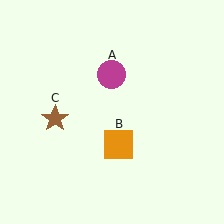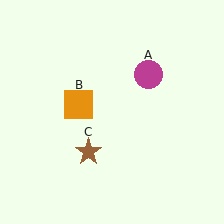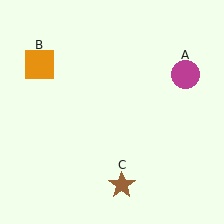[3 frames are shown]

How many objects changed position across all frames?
3 objects changed position: magenta circle (object A), orange square (object B), brown star (object C).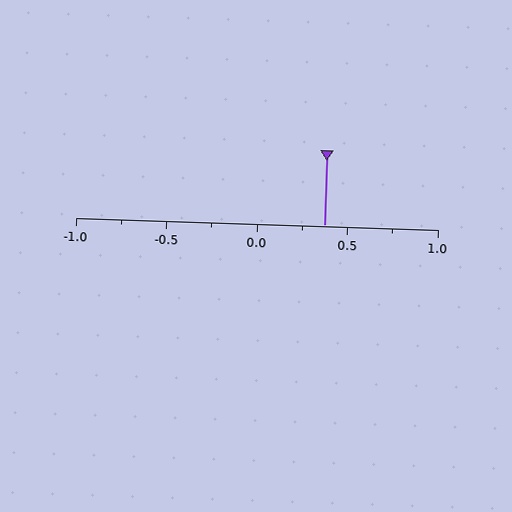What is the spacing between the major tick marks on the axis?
The major ticks are spaced 0.5 apart.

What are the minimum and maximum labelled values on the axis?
The axis runs from -1.0 to 1.0.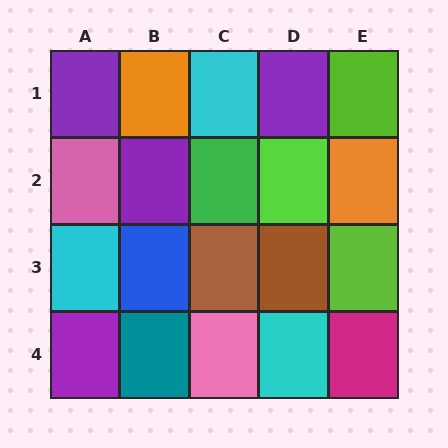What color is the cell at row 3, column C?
Brown.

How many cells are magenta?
1 cell is magenta.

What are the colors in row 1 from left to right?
Purple, orange, cyan, purple, lime.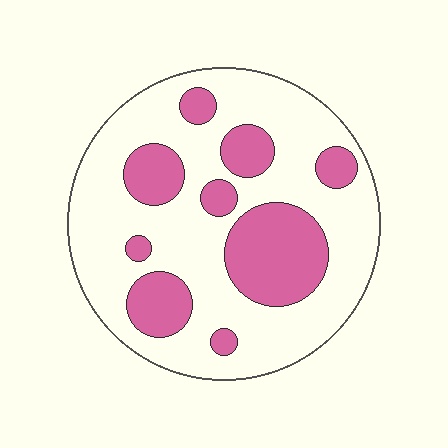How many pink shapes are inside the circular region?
9.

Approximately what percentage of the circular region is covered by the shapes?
Approximately 30%.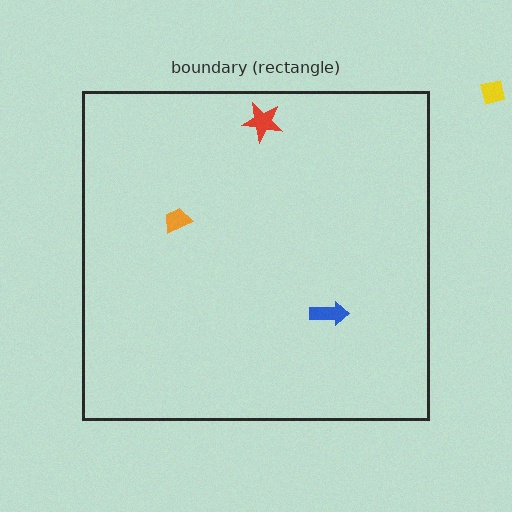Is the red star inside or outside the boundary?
Inside.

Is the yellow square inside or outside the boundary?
Outside.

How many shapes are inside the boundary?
3 inside, 1 outside.